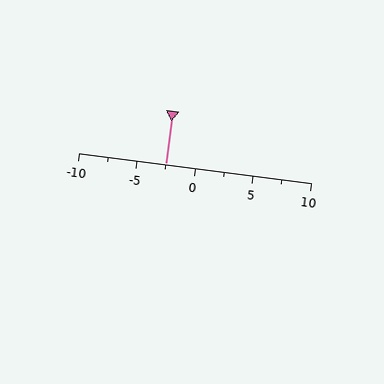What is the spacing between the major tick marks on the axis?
The major ticks are spaced 5 apart.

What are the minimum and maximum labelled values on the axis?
The axis runs from -10 to 10.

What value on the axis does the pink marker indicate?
The marker indicates approximately -2.5.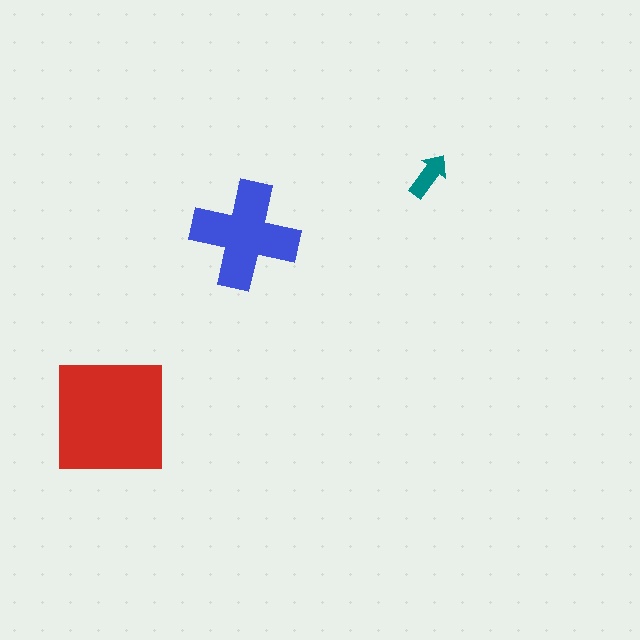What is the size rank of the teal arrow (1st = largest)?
3rd.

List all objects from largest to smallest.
The red square, the blue cross, the teal arrow.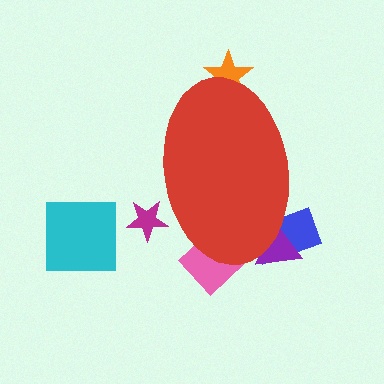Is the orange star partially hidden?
Yes, the orange star is partially hidden behind the red ellipse.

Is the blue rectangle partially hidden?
Yes, the blue rectangle is partially hidden behind the red ellipse.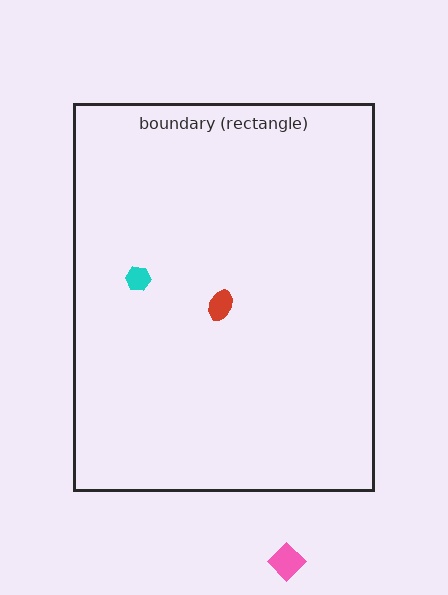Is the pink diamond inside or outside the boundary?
Outside.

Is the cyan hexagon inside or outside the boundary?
Inside.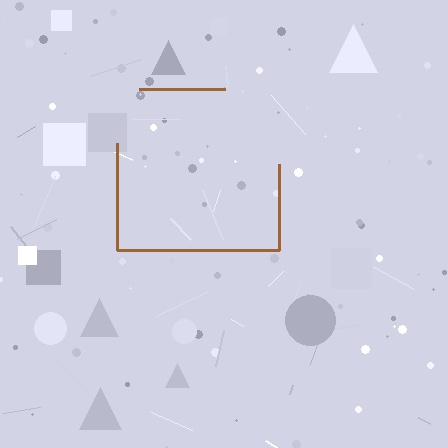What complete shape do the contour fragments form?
The contour fragments form a square.